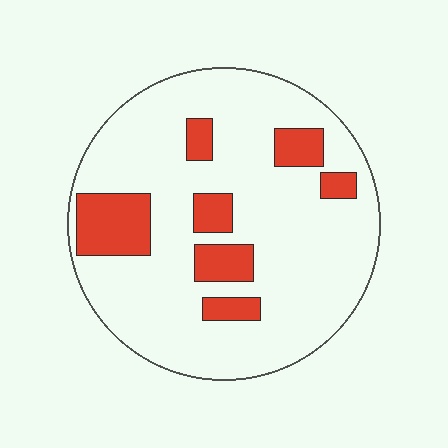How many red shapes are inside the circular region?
7.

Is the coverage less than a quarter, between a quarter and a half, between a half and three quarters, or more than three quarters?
Less than a quarter.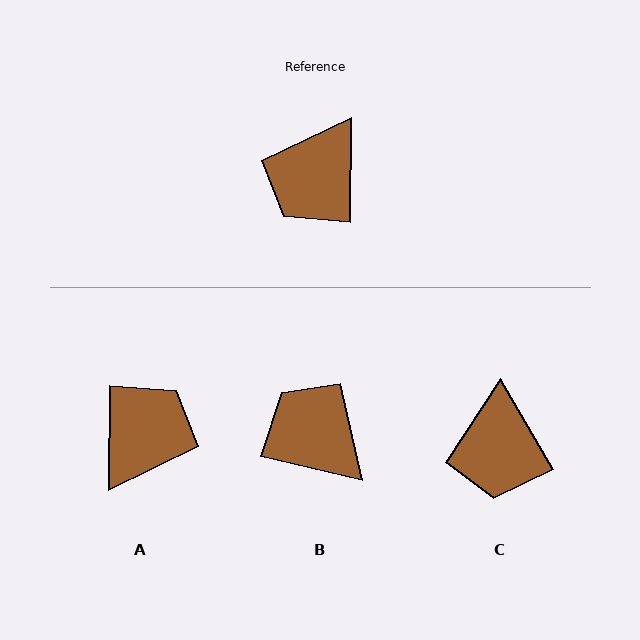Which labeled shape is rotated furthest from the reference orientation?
A, about 180 degrees away.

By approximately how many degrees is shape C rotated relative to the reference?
Approximately 31 degrees counter-clockwise.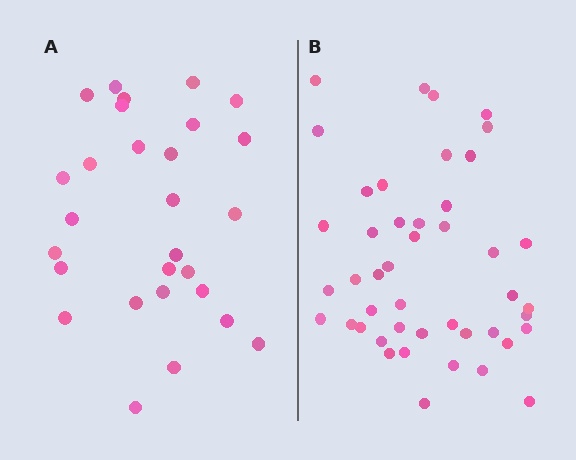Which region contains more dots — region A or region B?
Region B (the right region) has more dots.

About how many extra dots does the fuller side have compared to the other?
Region B has approximately 15 more dots than region A.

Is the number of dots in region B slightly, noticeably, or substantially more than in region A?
Region B has substantially more. The ratio is roughly 1.6 to 1.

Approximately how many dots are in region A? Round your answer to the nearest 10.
About 30 dots. (The exact count is 28, which rounds to 30.)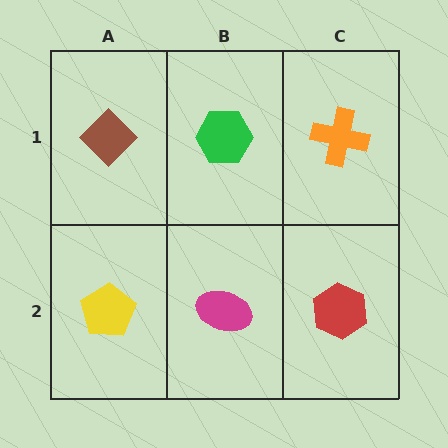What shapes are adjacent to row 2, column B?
A green hexagon (row 1, column B), a yellow pentagon (row 2, column A), a red hexagon (row 2, column C).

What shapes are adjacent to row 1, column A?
A yellow pentagon (row 2, column A), a green hexagon (row 1, column B).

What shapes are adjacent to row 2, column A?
A brown diamond (row 1, column A), a magenta ellipse (row 2, column B).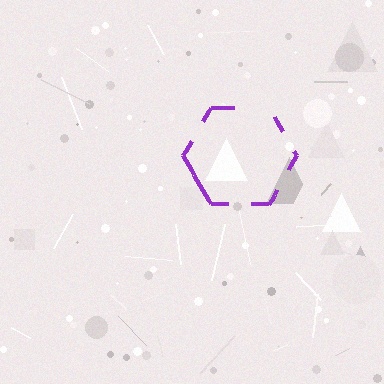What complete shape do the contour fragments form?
The contour fragments form a hexagon.